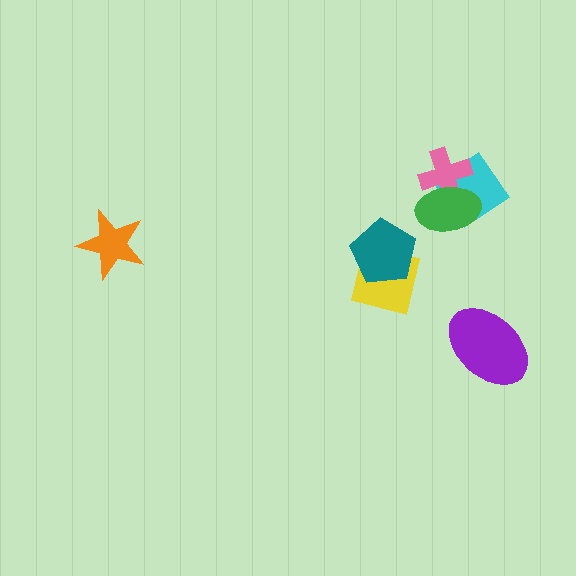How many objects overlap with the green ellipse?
2 objects overlap with the green ellipse.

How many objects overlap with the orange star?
0 objects overlap with the orange star.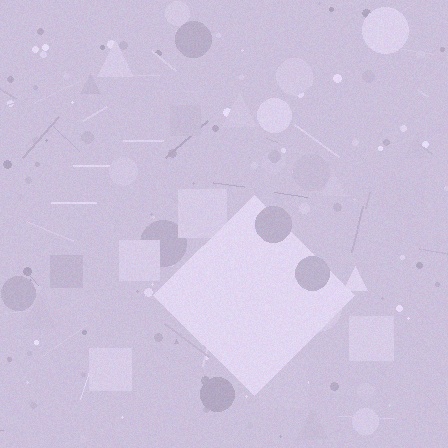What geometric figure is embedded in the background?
A diamond is embedded in the background.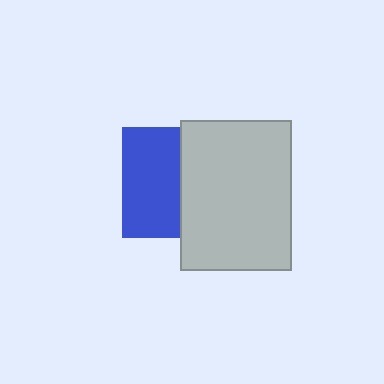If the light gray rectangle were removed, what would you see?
You would see the complete blue square.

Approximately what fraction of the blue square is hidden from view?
Roughly 48% of the blue square is hidden behind the light gray rectangle.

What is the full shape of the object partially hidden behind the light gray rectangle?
The partially hidden object is a blue square.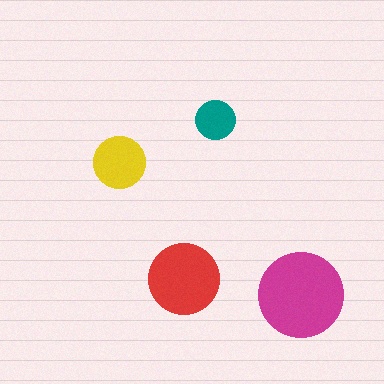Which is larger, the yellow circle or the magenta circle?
The magenta one.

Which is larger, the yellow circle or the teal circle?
The yellow one.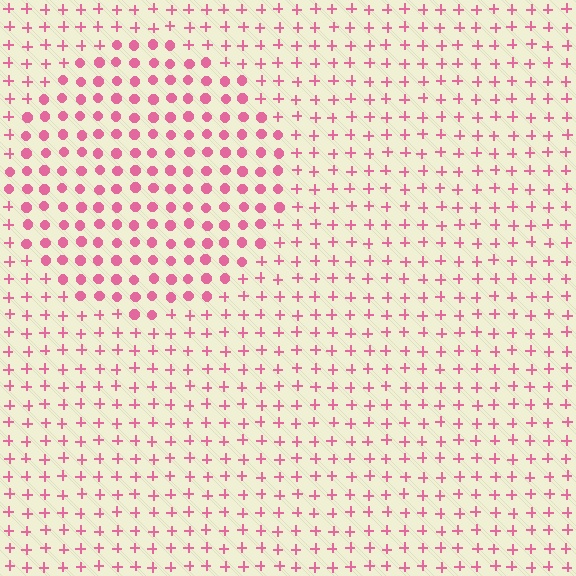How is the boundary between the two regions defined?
The boundary is defined by a change in element shape: circles inside vs. plus signs outside. All elements share the same color and spacing.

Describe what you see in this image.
The image is filled with small pink elements arranged in a uniform grid. A circle-shaped region contains circles, while the surrounding area contains plus signs. The boundary is defined purely by the change in element shape.